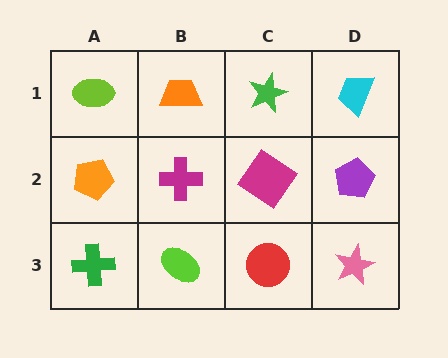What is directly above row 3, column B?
A magenta cross.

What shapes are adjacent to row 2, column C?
A green star (row 1, column C), a red circle (row 3, column C), a magenta cross (row 2, column B), a purple pentagon (row 2, column D).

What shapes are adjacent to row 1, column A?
An orange pentagon (row 2, column A), an orange trapezoid (row 1, column B).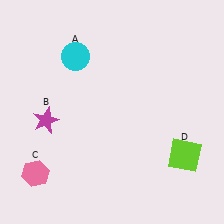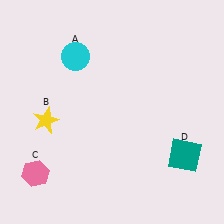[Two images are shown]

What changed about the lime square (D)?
In Image 1, D is lime. In Image 2, it changed to teal.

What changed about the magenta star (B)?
In Image 1, B is magenta. In Image 2, it changed to yellow.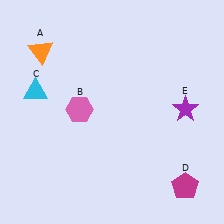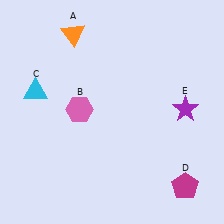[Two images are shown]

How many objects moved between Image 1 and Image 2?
1 object moved between the two images.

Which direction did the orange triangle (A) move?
The orange triangle (A) moved right.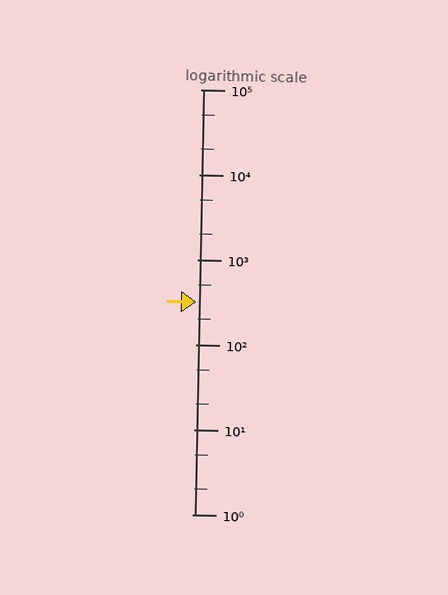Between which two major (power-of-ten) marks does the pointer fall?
The pointer is between 100 and 1000.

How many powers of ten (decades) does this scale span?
The scale spans 5 decades, from 1 to 100000.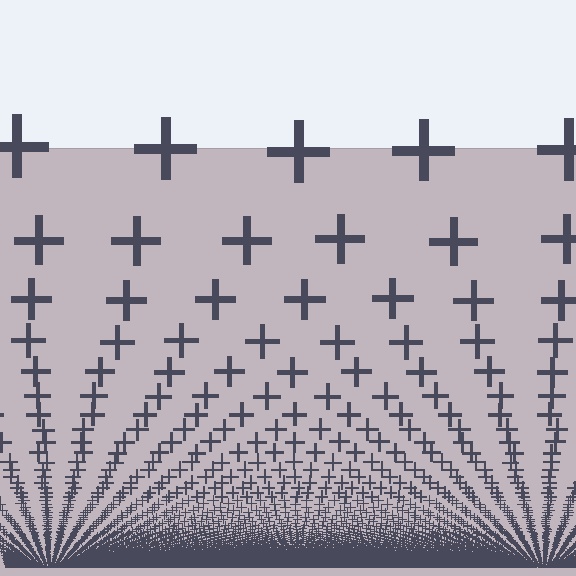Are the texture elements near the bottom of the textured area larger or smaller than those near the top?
Smaller. The gradient is inverted — elements near the bottom are smaller and denser.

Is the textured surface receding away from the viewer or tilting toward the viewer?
The surface appears to tilt toward the viewer. Texture elements get larger and sparser toward the top.